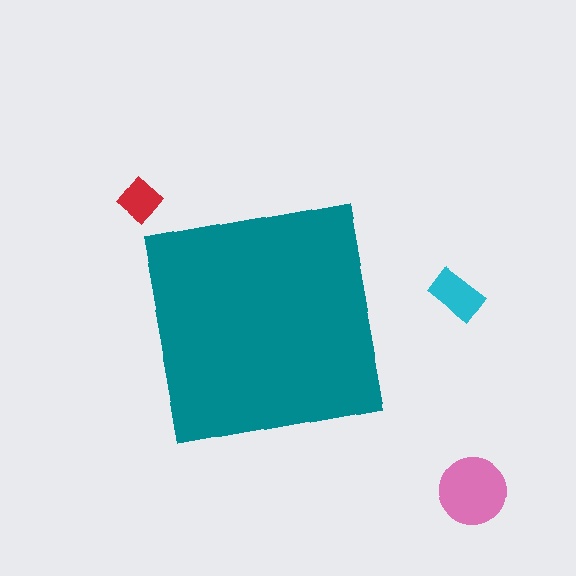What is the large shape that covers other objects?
A teal square.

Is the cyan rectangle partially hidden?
No, the cyan rectangle is fully visible.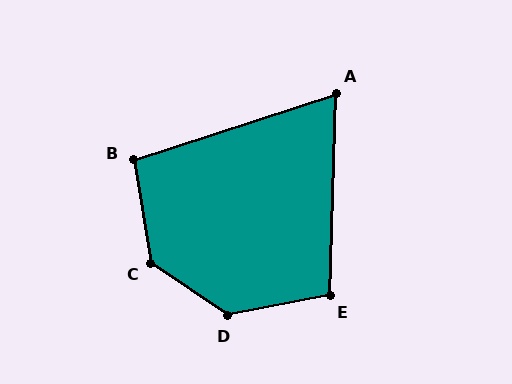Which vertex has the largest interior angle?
D, at approximately 134 degrees.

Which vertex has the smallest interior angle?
A, at approximately 70 degrees.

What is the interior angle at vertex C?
Approximately 134 degrees (obtuse).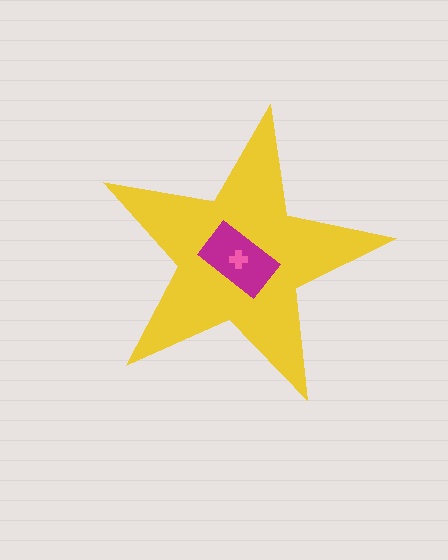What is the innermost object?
The pink cross.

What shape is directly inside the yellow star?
The magenta rectangle.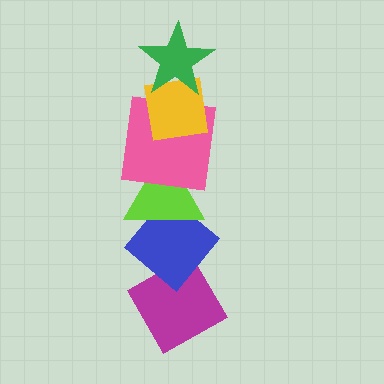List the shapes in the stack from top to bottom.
From top to bottom: the green star, the yellow square, the pink square, the lime triangle, the blue diamond, the magenta diamond.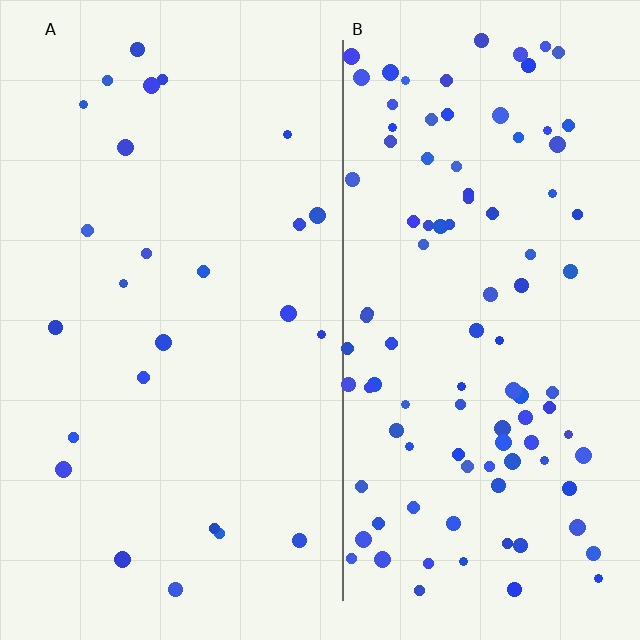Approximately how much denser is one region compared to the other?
Approximately 3.9× — region B over region A.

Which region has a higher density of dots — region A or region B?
B (the right).